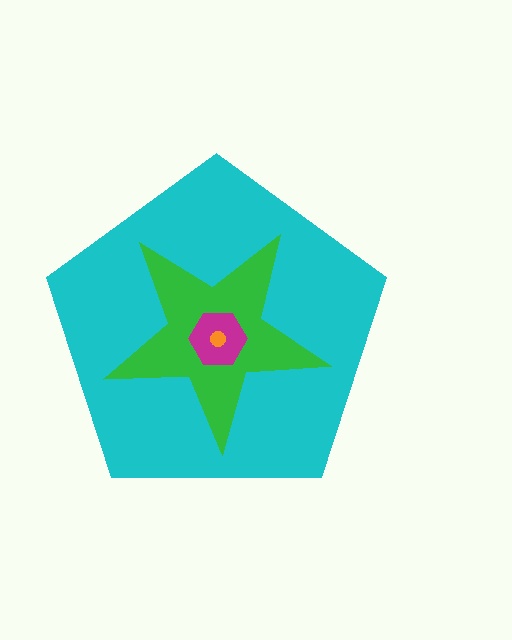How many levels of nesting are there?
4.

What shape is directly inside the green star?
The magenta hexagon.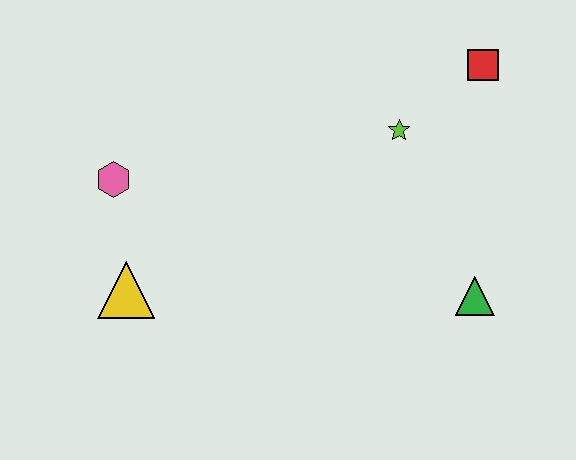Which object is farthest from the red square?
The yellow triangle is farthest from the red square.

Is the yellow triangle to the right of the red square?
No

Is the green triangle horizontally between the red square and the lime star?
Yes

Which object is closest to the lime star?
The red square is closest to the lime star.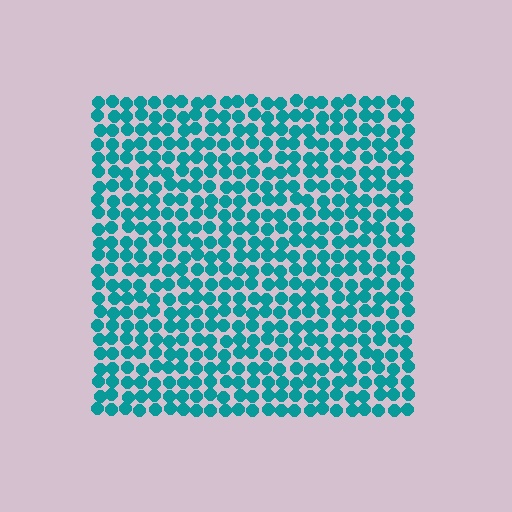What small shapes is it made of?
It is made of small circles.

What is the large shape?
The large shape is a square.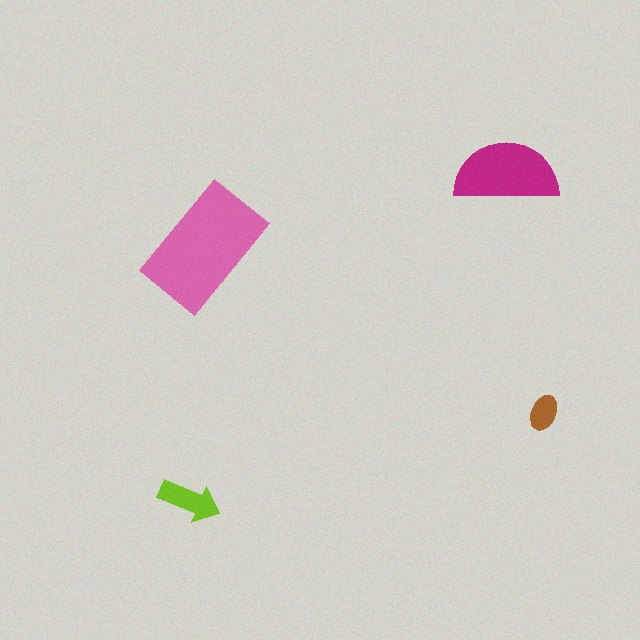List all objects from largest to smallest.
The pink rectangle, the magenta semicircle, the lime arrow, the brown ellipse.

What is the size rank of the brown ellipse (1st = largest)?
4th.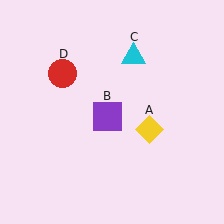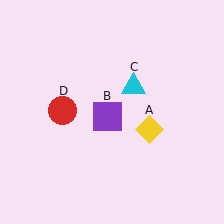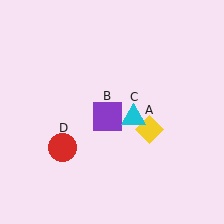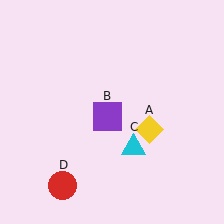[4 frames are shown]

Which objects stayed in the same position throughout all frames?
Yellow diamond (object A) and purple square (object B) remained stationary.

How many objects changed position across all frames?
2 objects changed position: cyan triangle (object C), red circle (object D).